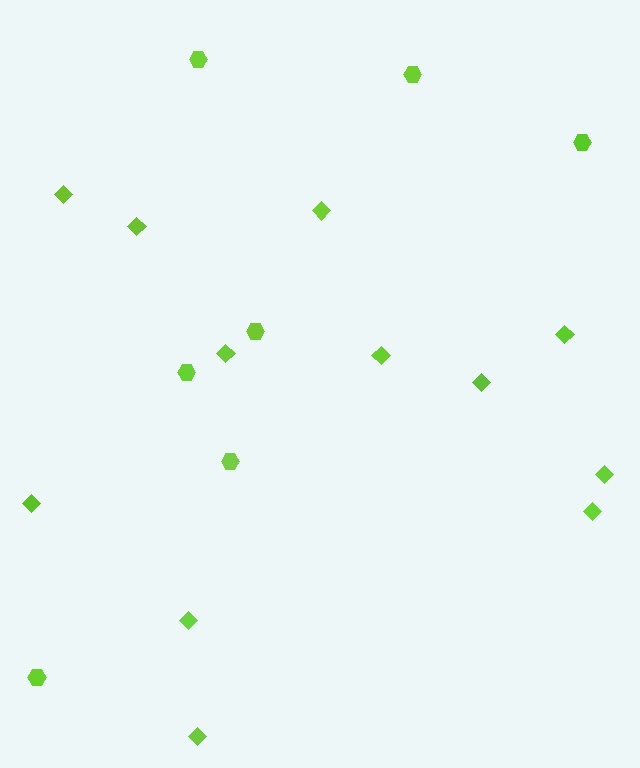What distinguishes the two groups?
There are 2 groups: one group of diamonds (12) and one group of hexagons (7).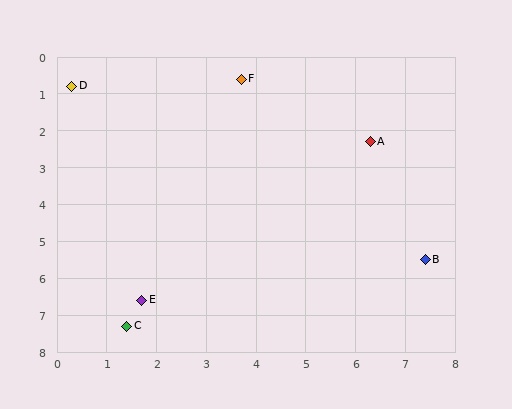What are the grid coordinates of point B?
Point B is at approximately (7.4, 5.5).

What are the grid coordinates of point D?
Point D is at approximately (0.3, 0.8).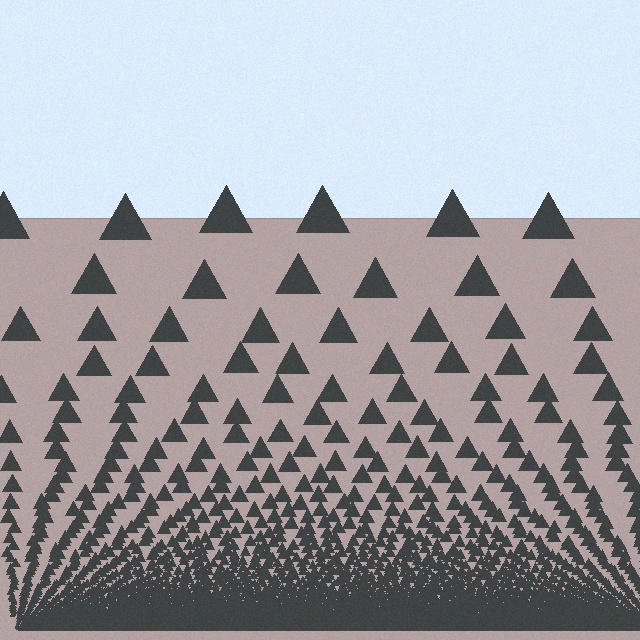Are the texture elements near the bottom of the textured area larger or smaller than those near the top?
Smaller. The gradient is inverted — elements near the bottom are smaller and denser.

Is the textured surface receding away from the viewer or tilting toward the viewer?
The surface appears to tilt toward the viewer. Texture elements get larger and sparser toward the top.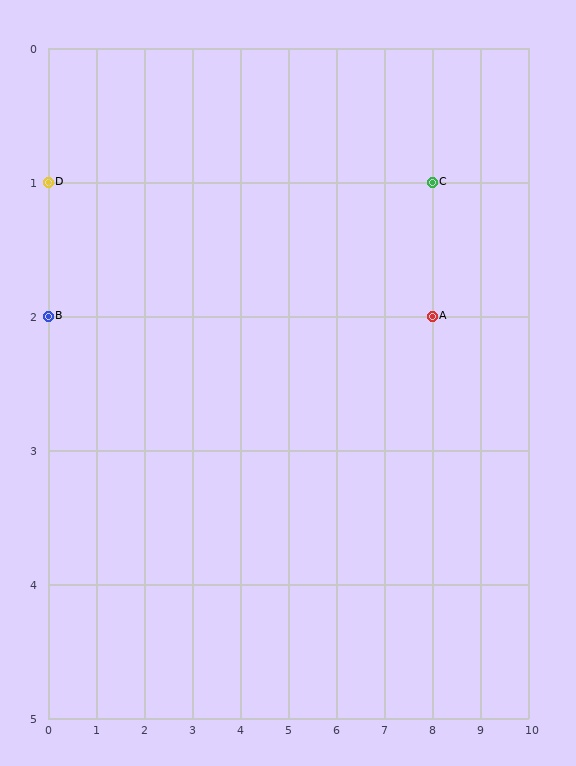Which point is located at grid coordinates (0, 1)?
Point D is at (0, 1).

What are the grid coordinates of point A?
Point A is at grid coordinates (8, 2).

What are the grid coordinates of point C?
Point C is at grid coordinates (8, 1).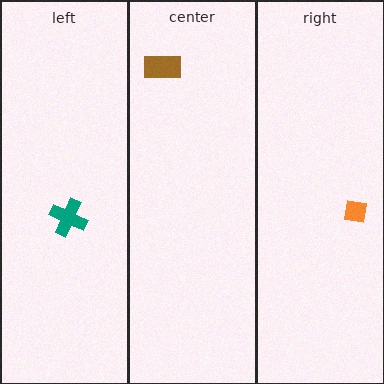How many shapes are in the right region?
1.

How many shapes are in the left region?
1.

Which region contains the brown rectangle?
The center region.